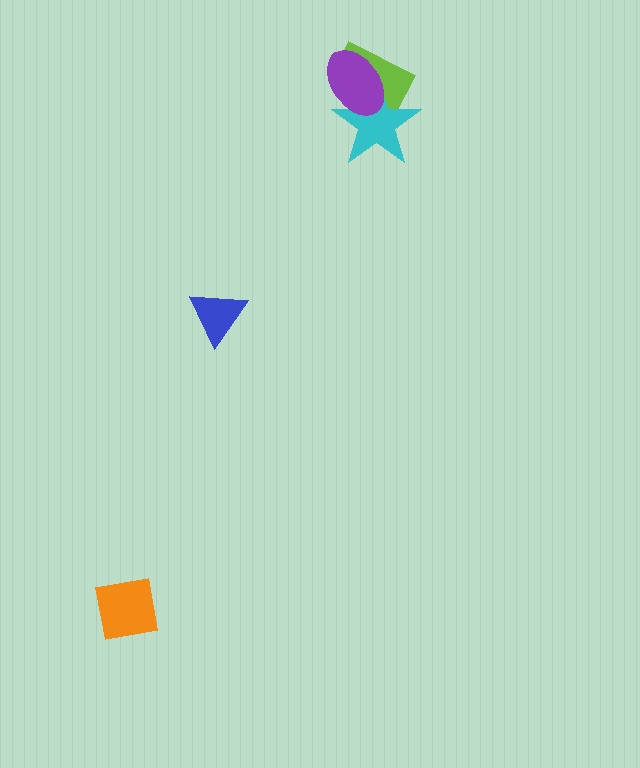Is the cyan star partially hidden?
Yes, it is partially covered by another shape.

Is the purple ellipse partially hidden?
No, no other shape covers it.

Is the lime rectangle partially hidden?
Yes, it is partially covered by another shape.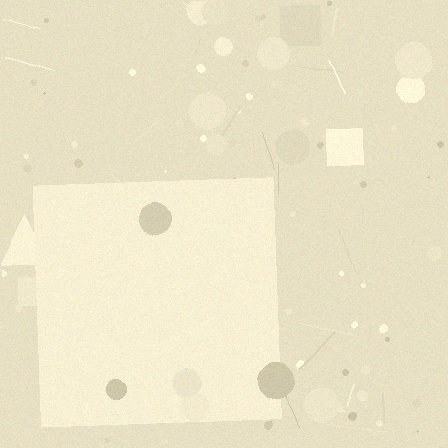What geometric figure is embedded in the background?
A square is embedded in the background.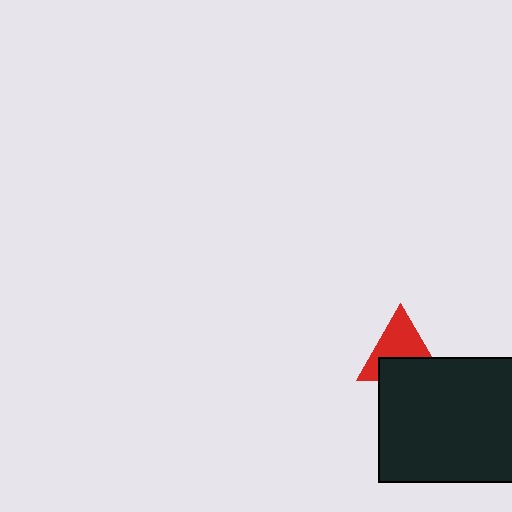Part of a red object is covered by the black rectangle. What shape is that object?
It is a triangle.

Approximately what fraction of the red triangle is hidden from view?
Roughly 41% of the red triangle is hidden behind the black rectangle.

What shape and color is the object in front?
The object in front is a black rectangle.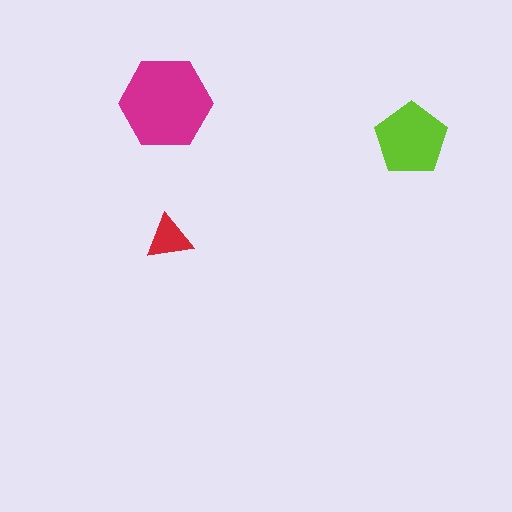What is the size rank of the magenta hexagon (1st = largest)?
1st.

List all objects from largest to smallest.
The magenta hexagon, the lime pentagon, the red triangle.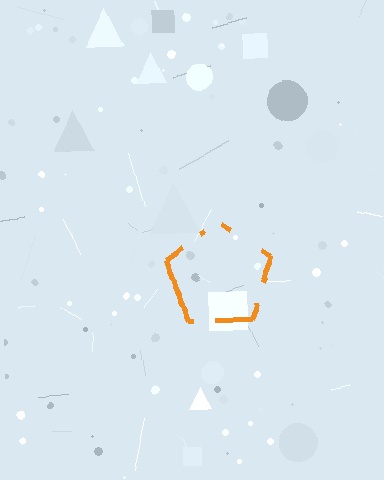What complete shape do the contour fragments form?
The contour fragments form a pentagon.